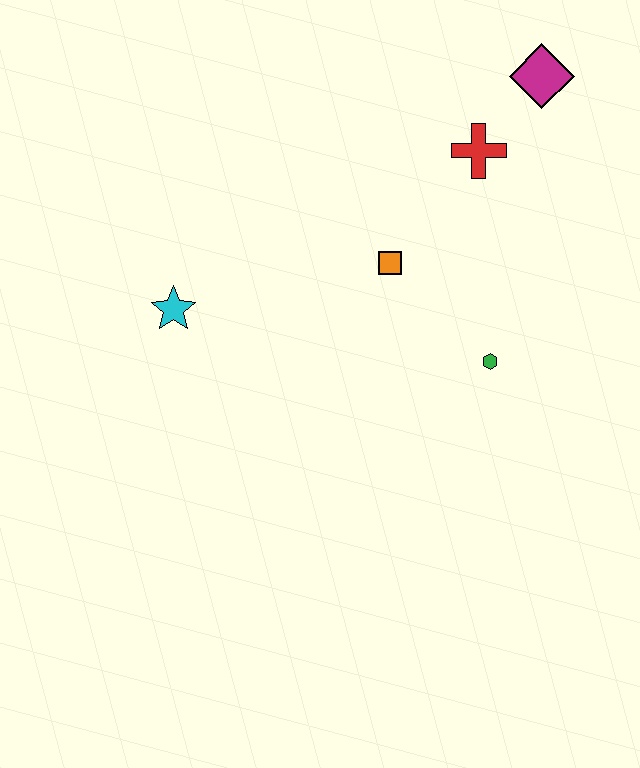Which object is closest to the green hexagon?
The orange square is closest to the green hexagon.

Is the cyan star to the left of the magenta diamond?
Yes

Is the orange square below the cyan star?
No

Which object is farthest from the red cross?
The cyan star is farthest from the red cross.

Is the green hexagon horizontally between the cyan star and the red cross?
No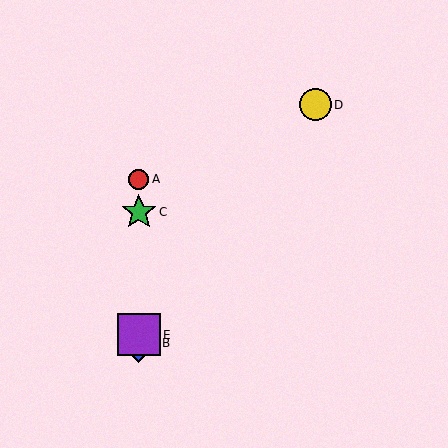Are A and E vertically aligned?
Yes, both are at x≈139.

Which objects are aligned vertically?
Objects A, B, C, E are aligned vertically.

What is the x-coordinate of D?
Object D is at x≈316.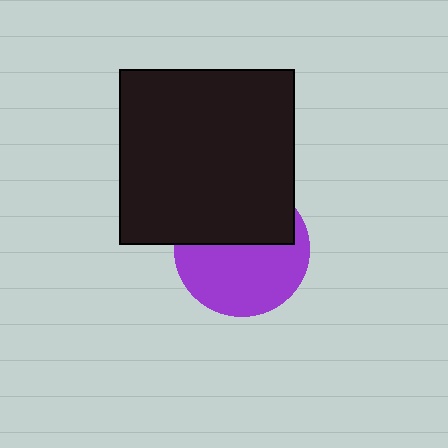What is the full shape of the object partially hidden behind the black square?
The partially hidden object is a purple circle.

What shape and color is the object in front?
The object in front is a black square.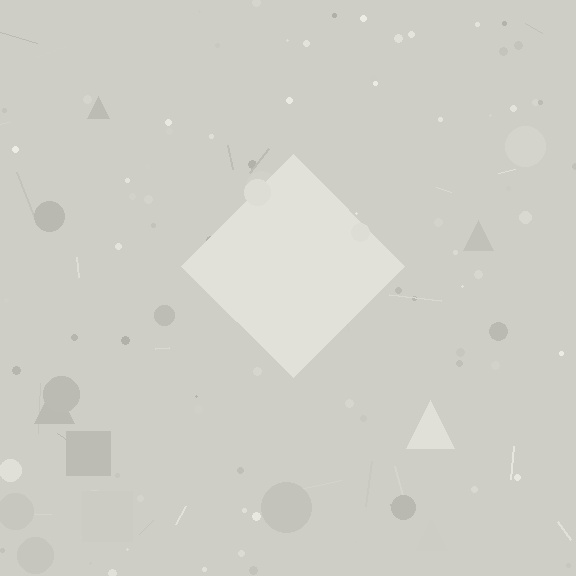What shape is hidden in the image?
A diamond is hidden in the image.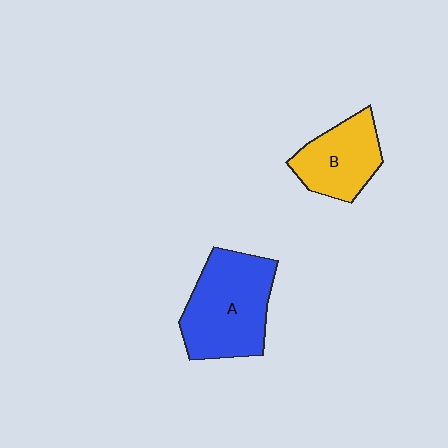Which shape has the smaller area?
Shape B (yellow).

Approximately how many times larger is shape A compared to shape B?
Approximately 1.5 times.